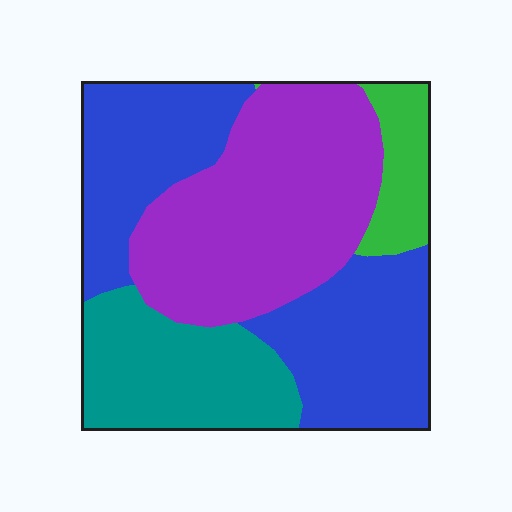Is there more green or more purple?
Purple.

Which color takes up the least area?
Green, at roughly 10%.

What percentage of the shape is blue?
Blue takes up about three eighths (3/8) of the shape.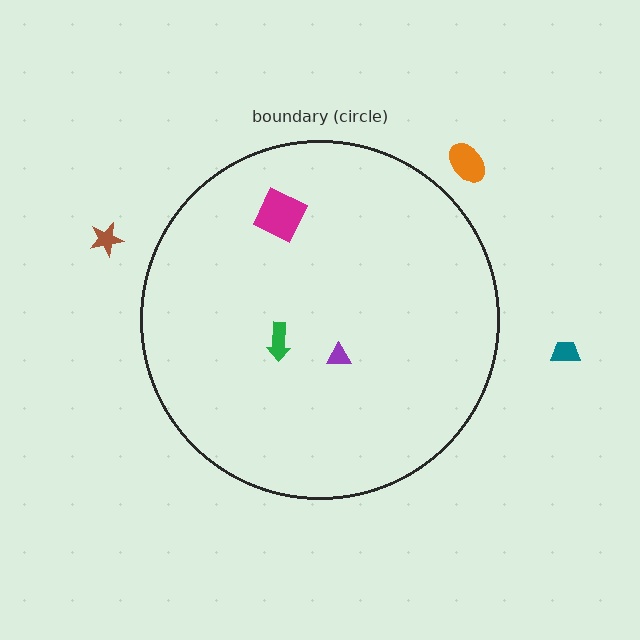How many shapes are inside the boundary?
3 inside, 3 outside.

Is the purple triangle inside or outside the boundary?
Inside.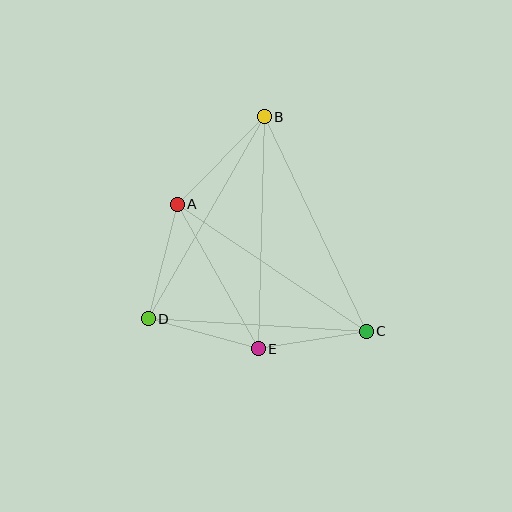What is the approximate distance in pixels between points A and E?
The distance between A and E is approximately 165 pixels.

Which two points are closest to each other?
Points C and E are closest to each other.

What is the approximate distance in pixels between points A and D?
The distance between A and D is approximately 118 pixels.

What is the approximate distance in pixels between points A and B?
The distance between A and B is approximately 123 pixels.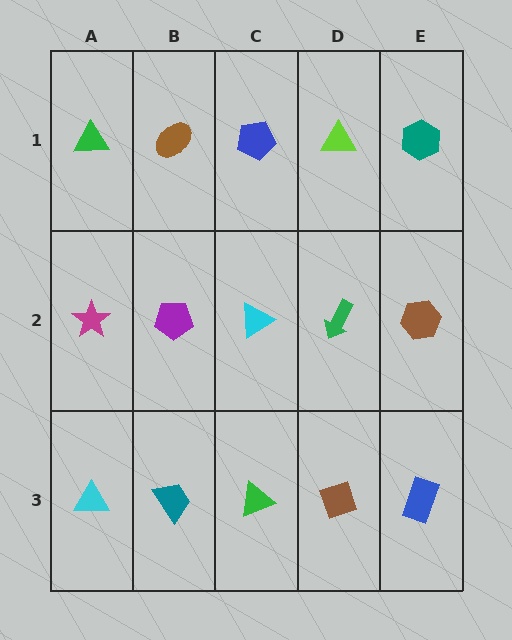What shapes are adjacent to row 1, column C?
A cyan triangle (row 2, column C), a brown ellipse (row 1, column B), a lime triangle (row 1, column D).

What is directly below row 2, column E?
A blue rectangle.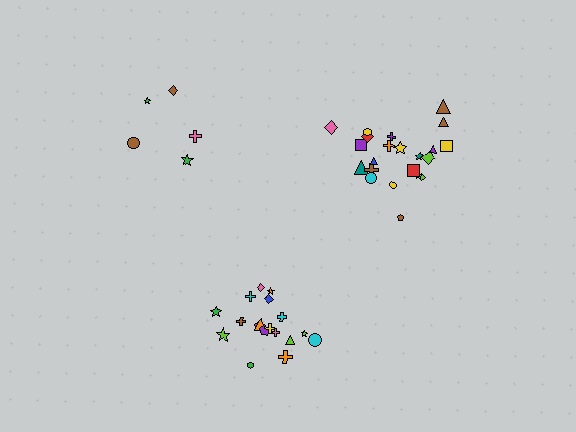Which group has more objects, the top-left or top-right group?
The top-right group.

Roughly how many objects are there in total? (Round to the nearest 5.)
Roughly 45 objects in total.